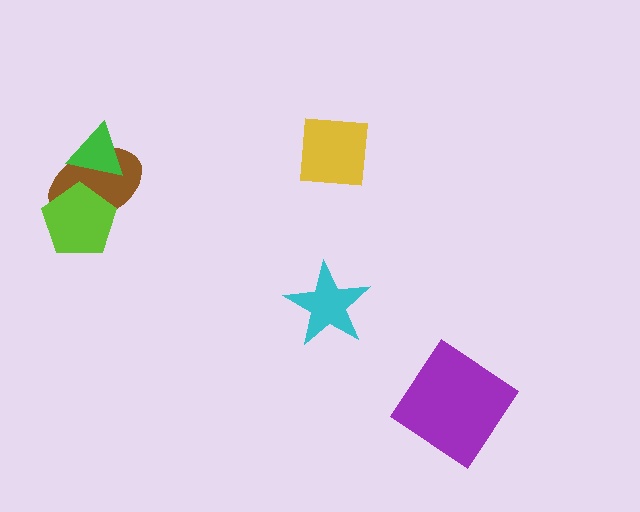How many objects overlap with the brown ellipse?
2 objects overlap with the brown ellipse.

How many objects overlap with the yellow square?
0 objects overlap with the yellow square.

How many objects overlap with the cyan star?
0 objects overlap with the cyan star.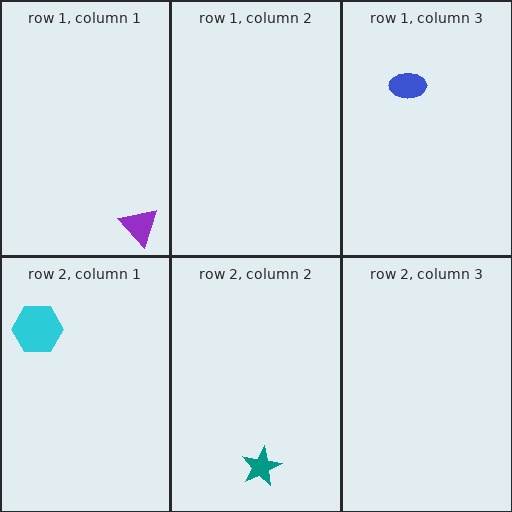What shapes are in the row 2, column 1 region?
The cyan hexagon.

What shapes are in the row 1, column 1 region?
The purple triangle.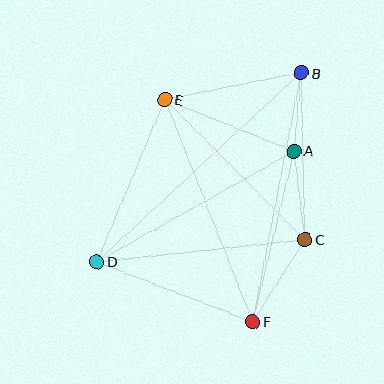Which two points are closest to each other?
Points A and B are closest to each other.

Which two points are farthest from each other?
Points B and D are farthest from each other.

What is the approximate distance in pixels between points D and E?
The distance between D and E is approximately 176 pixels.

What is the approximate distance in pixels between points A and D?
The distance between A and D is approximately 226 pixels.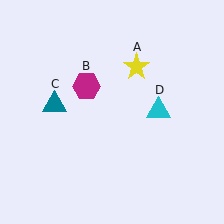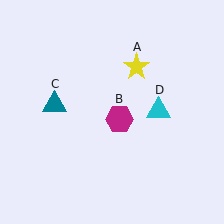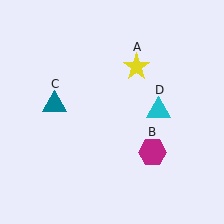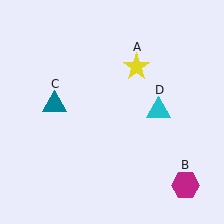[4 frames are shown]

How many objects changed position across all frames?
1 object changed position: magenta hexagon (object B).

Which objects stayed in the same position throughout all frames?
Yellow star (object A) and teal triangle (object C) and cyan triangle (object D) remained stationary.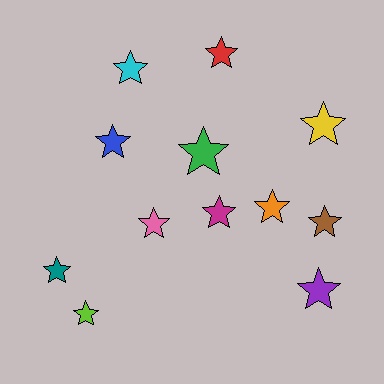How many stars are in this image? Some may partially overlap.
There are 12 stars.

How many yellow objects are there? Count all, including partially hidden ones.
There is 1 yellow object.